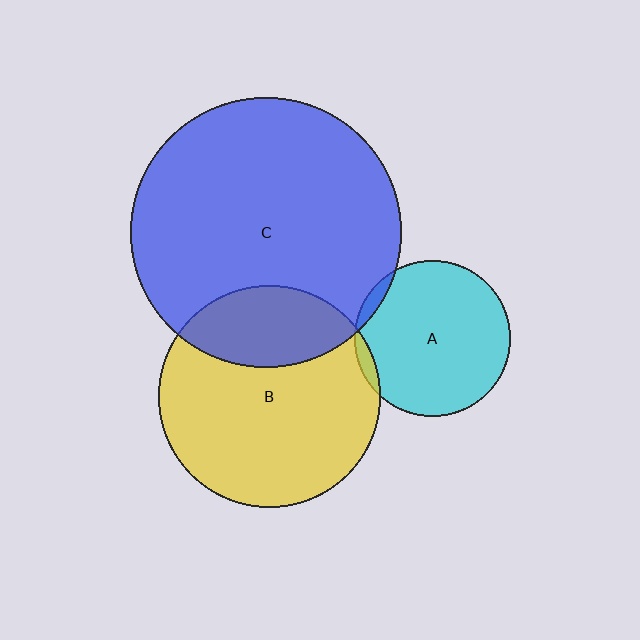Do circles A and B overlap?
Yes.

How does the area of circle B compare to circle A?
Approximately 2.0 times.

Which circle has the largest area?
Circle C (blue).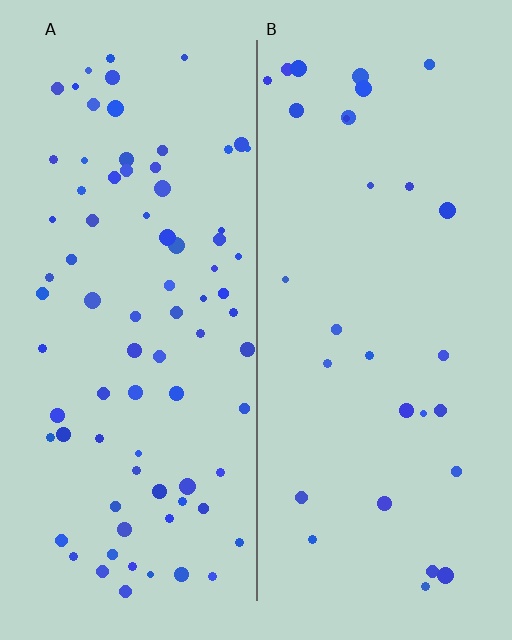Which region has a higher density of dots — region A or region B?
A (the left).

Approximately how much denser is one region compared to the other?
Approximately 2.7× — region A over region B.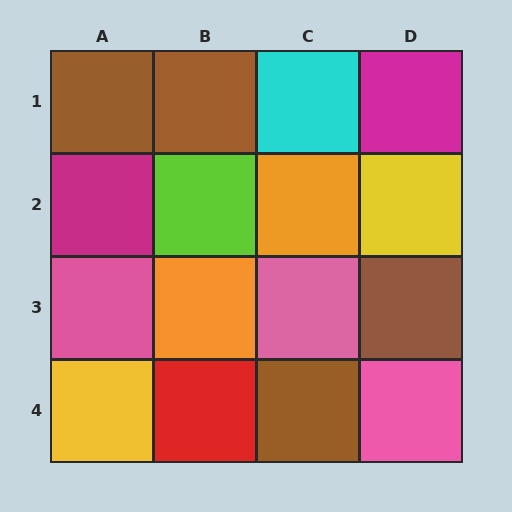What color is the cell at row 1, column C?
Cyan.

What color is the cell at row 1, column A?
Brown.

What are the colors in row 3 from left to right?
Pink, orange, pink, brown.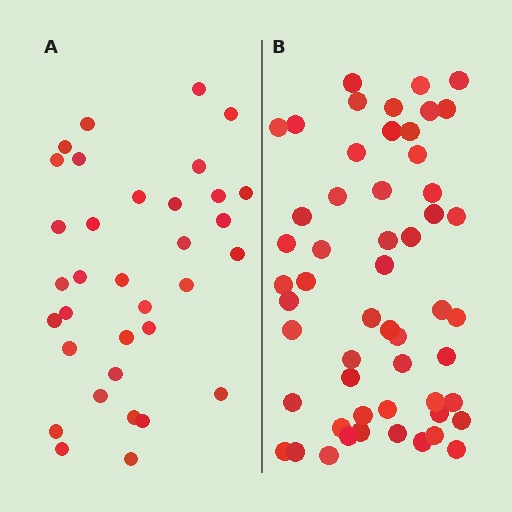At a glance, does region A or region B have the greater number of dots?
Region B (the right region) has more dots.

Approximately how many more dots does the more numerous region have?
Region B has approximately 20 more dots than region A.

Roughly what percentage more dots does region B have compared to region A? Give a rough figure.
About 60% more.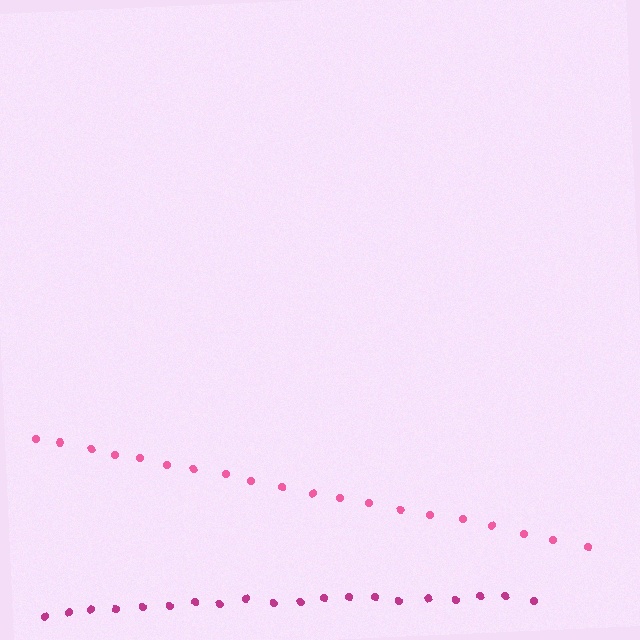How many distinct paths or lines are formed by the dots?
There are 2 distinct paths.